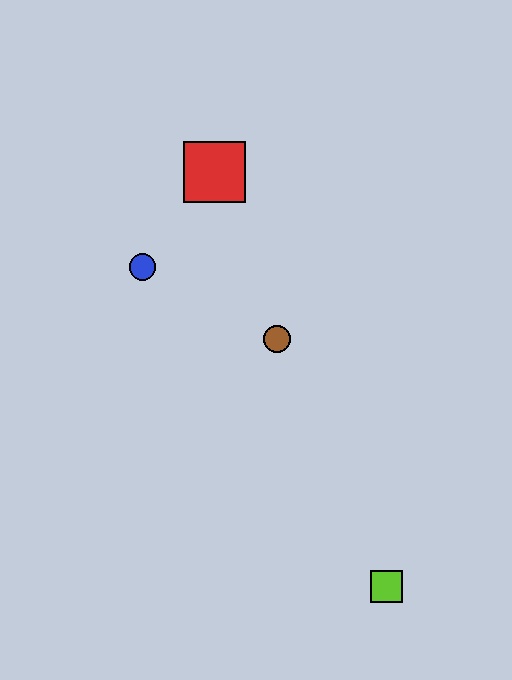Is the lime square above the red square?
No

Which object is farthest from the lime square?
The red square is farthest from the lime square.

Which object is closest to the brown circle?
The blue circle is closest to the brown circle.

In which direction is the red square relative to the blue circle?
The red square is above the blue circle.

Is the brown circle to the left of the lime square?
Yes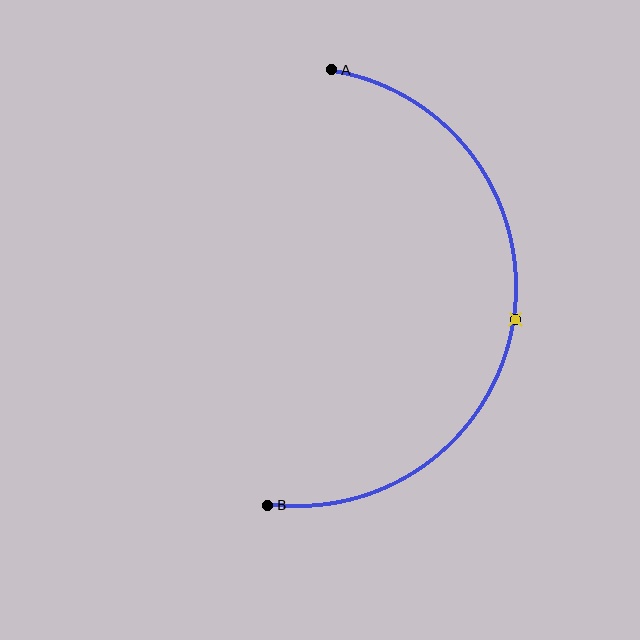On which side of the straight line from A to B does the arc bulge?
The arc bulges to the right of the straight line connecting A and B.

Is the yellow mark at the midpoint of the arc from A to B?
Yes. The yellow mark lies on the arc at equal arc-length from both A and B — it is the arc midpoint.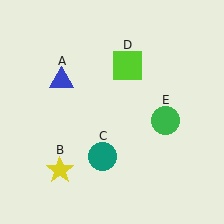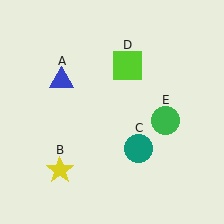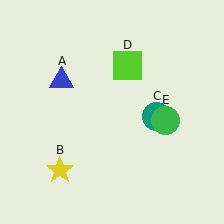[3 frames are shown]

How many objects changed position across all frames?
1 object changed position: teal circle (object C).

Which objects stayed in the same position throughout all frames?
Blue triangle (object A) and yellow star (object B) and lime square (object D) and green circle (object E) remained stationary.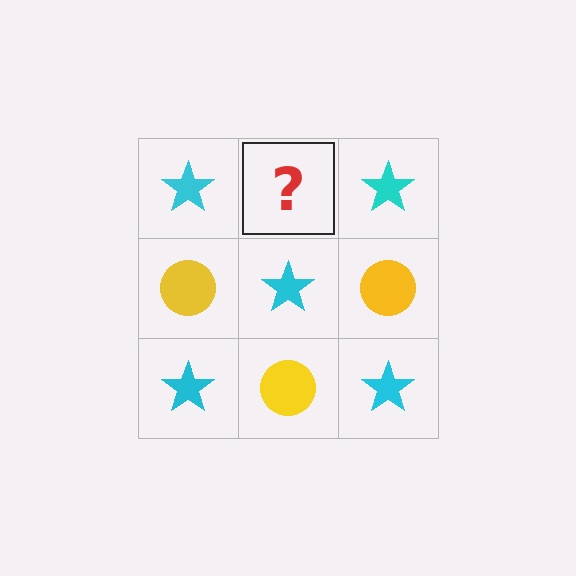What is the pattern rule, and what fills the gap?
The rule is that it alternates cyan star and yellow circle in a checkerboard pattern. The gap should be filled with a yellow circle.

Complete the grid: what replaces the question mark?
The question mark should be replaced with a yellow circle.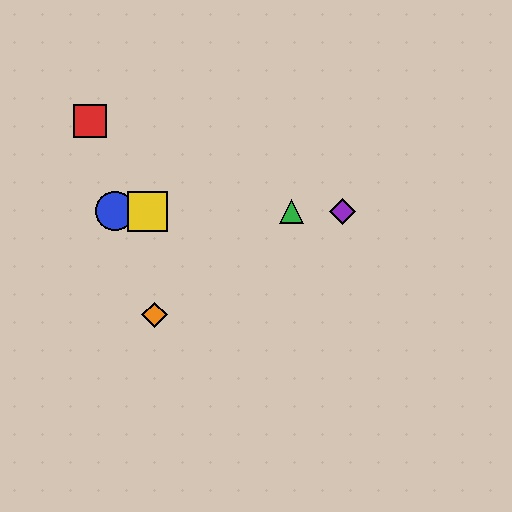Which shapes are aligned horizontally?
The blue circle, the green triangle, the yellow square, the purple diamond are aligned horizontally.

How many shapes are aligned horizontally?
4 shapes (the blue circle, the green triangle, the yellow square, the purple diamond) are aligned horizontally.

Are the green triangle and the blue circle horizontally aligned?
Yes, both are at y≈211.